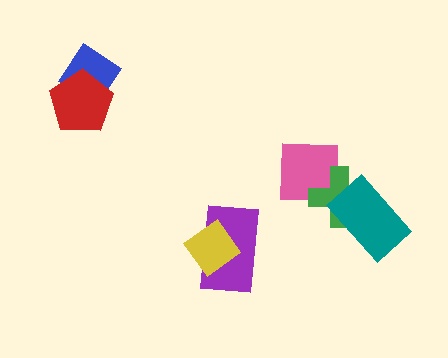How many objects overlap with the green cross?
2 objects overlap with the green cross.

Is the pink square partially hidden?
Yes, it is partially covered by another shape.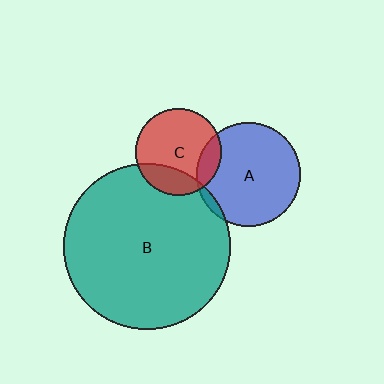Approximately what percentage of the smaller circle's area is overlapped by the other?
Approximately 5%.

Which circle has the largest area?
Circle B (teal).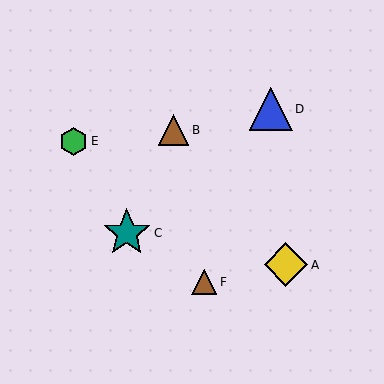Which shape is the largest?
The teal star (labeled C) is the largest.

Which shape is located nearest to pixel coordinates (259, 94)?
The blue triangle (labeled D) at (271, 109) is nearest to that location.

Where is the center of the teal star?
The center of the teal star is at (127, 233).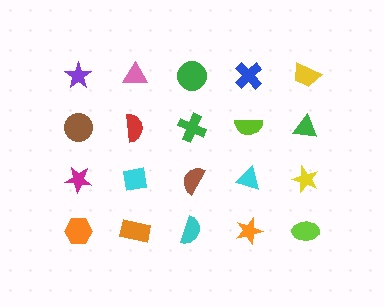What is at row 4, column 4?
An orange star.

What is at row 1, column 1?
A purple star.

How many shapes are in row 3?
5 shapes.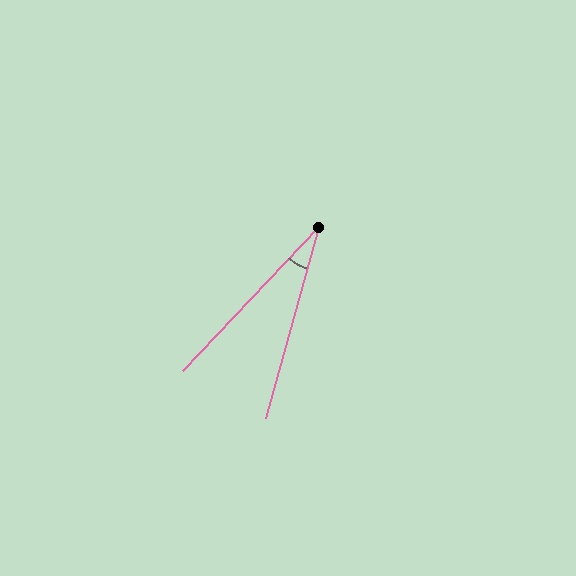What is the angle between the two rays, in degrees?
Approximately 28 degrees.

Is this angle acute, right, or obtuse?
It is acute.